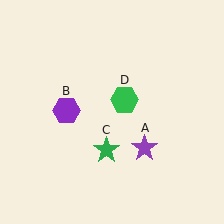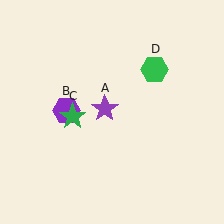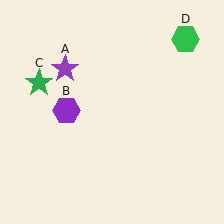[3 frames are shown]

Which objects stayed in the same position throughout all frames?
Purple hexagon (object B) remained stationary.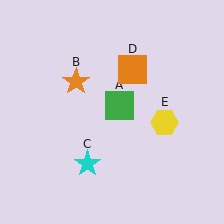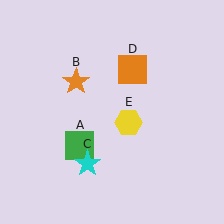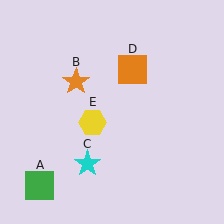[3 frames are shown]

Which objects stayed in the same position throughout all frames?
Orange star (object B) and cyan star (object C) and orange square (object D) remained stationary.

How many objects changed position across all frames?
2 objects changed position: green square (object A), yellow hexagon (object E).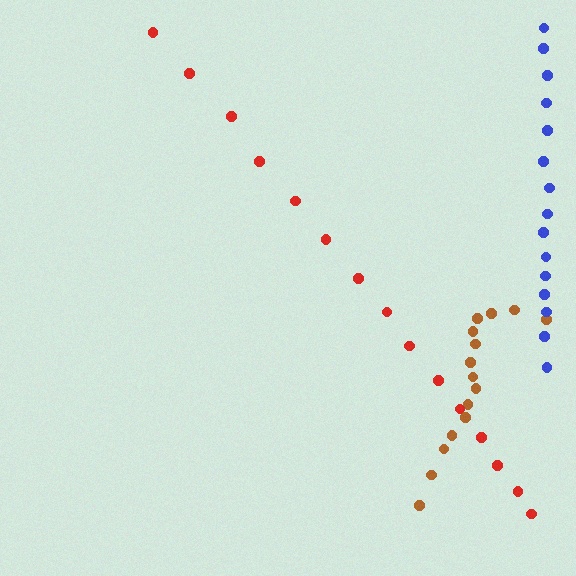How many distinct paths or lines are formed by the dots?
There are 3 distinct paths.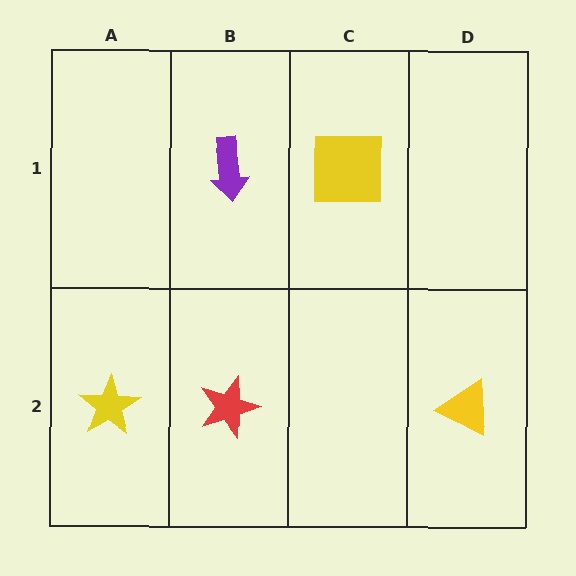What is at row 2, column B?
A red star.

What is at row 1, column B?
A purple arrow.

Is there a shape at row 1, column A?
No, that cell is empty.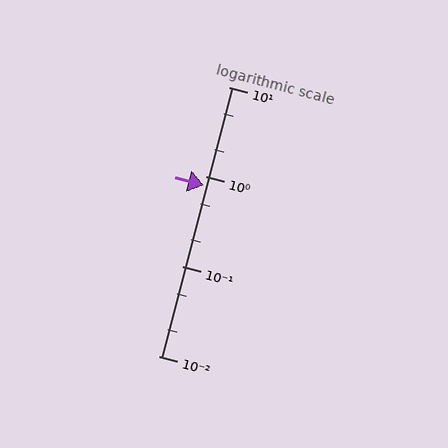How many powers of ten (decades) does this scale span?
The scale spans 3 decades, from 0.01 to 10.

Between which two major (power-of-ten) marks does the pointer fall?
The pointer is between 0.1 and 1.